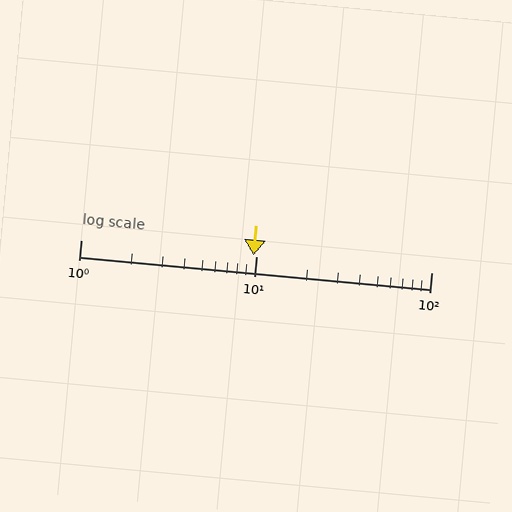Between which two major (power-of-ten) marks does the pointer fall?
The pointer is between 1 and 10.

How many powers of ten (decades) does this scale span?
The scale spans 2 decades, from 1 to 100.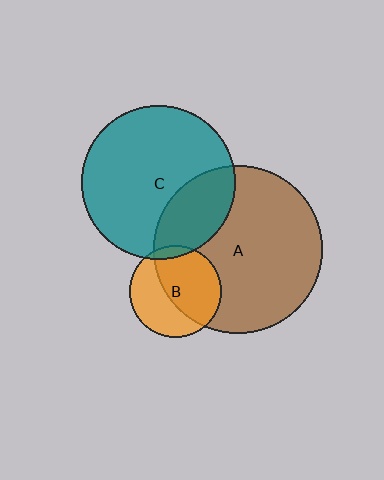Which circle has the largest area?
Circle A (brown).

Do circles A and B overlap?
Yes.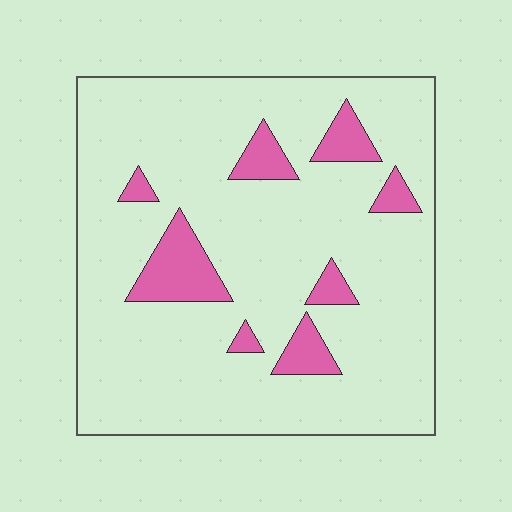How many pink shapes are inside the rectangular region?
8.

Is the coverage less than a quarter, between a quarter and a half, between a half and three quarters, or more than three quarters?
Less than a quarter.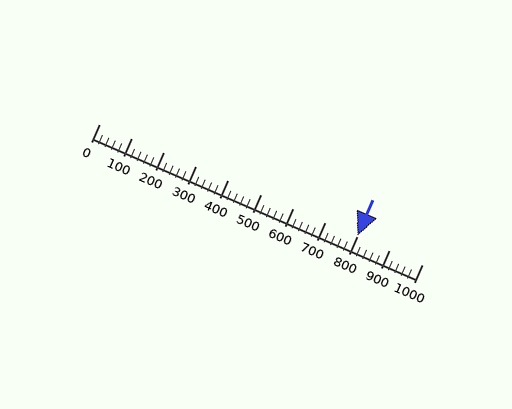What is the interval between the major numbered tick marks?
The major tick marks are spaced 100 units apart.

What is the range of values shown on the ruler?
The ruler shows values from 0 to 1000.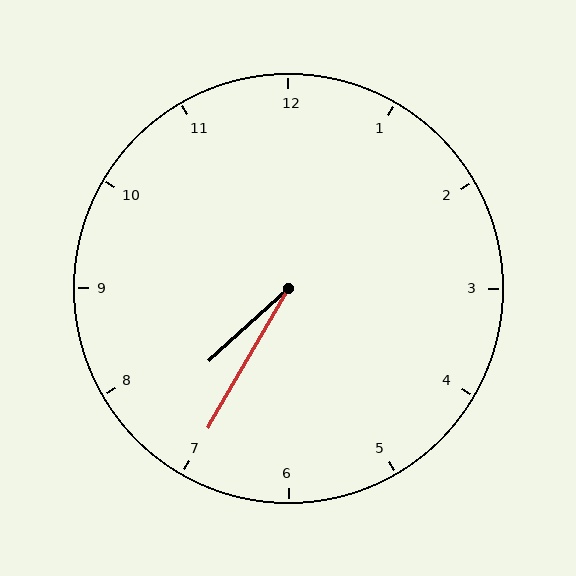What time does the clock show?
7:35.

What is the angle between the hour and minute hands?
Approximately 18 degrees.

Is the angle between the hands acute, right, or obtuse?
It is acute.